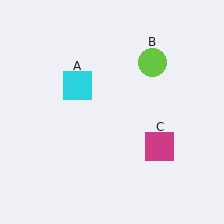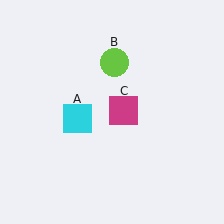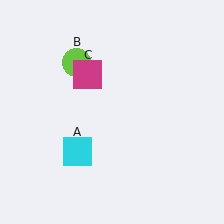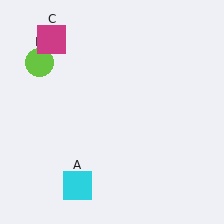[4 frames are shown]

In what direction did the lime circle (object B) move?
The lime circle (object B) moved left.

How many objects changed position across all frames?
3 objects changed position: cyan square (object A), lime circle (object B), magenta square (object C).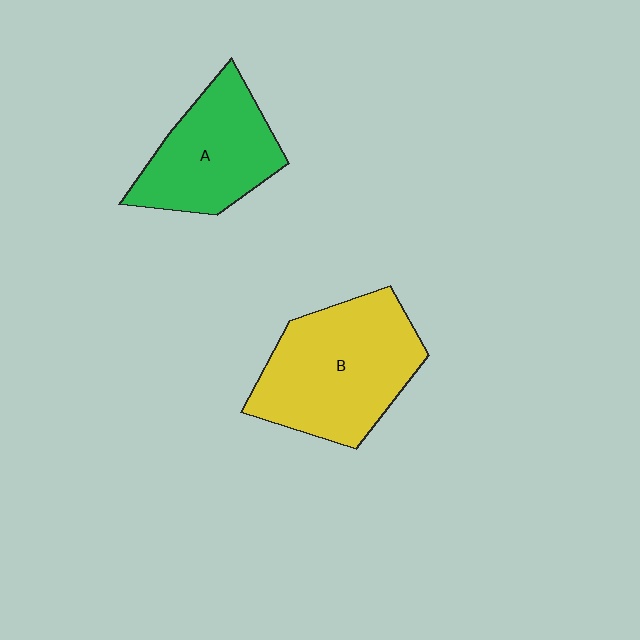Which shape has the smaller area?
Shape A (green).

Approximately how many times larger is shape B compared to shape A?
Approximately 1.3 times.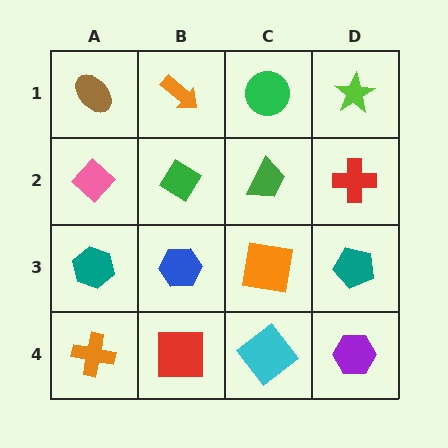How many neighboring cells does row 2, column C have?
4.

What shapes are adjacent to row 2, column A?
A brown ellipse (row 1, column A), a teal hexagon (row 3, column A), a green diamond (row 2, column B).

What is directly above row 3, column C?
A green trapezoid.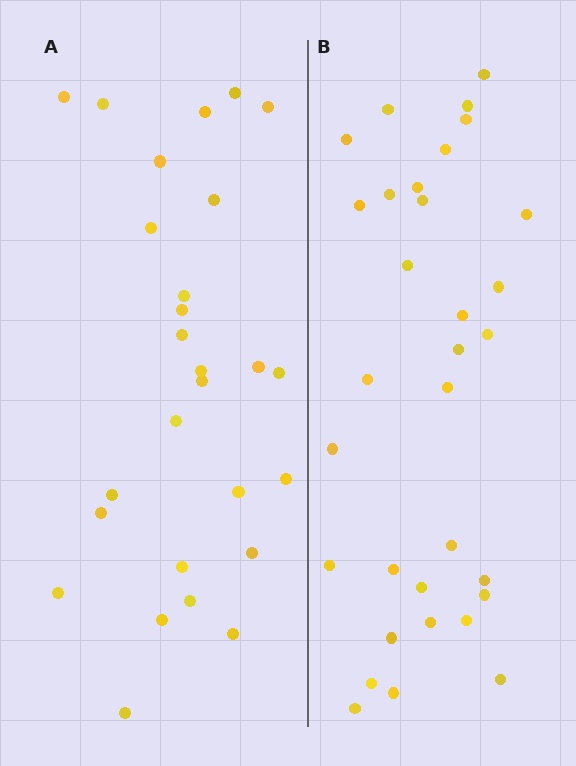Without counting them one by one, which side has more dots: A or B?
Region B (the right region) has more dots.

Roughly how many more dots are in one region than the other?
Region B has about 5 more dots than region A.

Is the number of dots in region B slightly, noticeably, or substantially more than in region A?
Region B has only slightly more — the two regions are fairly close. The ratio is roughly 1.2 to 1.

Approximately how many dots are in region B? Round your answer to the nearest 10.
About 30 dots. (The exact count is 32, which rounds to 30.)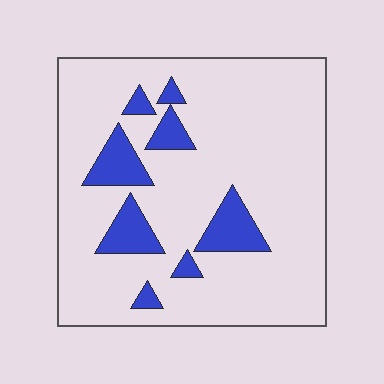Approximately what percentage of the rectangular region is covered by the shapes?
Approximately 15%.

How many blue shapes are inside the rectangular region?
8.